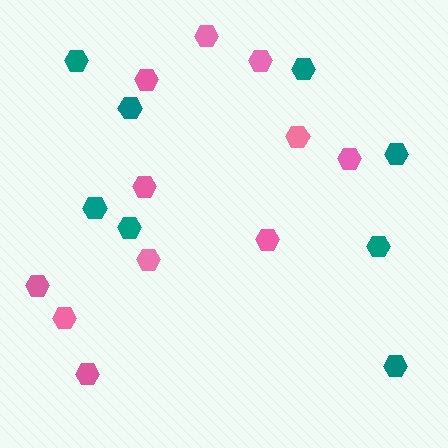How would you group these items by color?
There are 2 groups: one group of teal hexagons (8) and one group of pink hexagons (11).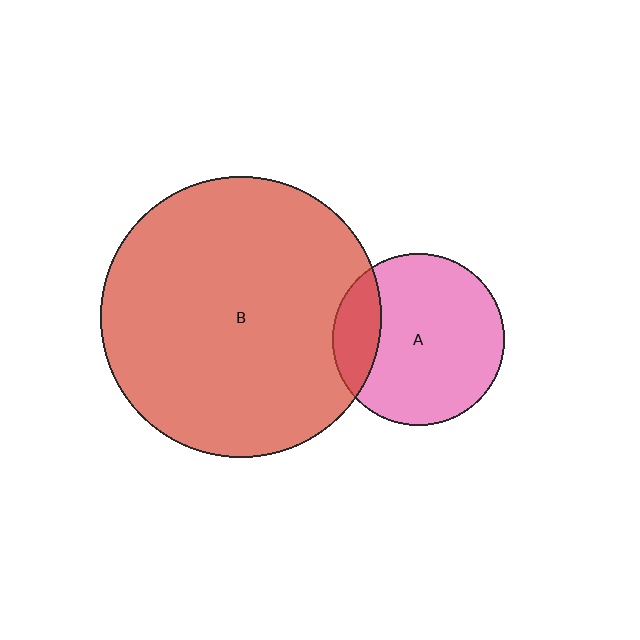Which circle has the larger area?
Circle B (red).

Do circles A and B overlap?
Yes.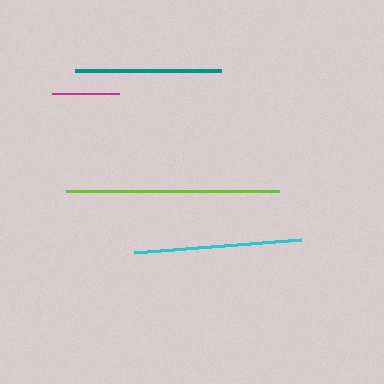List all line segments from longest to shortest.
From longest to shortest: lime, cyan, teal, magenta.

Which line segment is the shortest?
The magenta line is the shortest at approximately 67 pixels.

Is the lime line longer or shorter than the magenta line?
The lime line is longer than the magenta line.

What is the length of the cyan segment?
The cyan segment is approximately 167 pixels long.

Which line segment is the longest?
The lime line is the longest at approximately 214 pixels.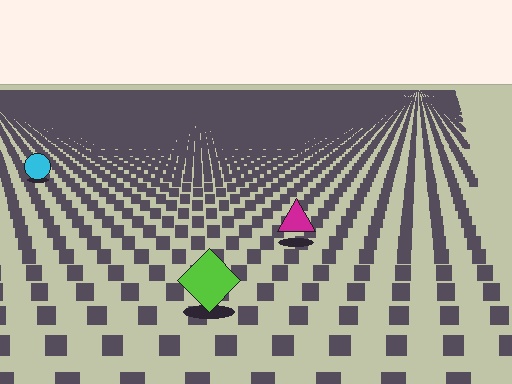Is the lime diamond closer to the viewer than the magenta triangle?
Yes. The lime diamond is closer — you can tell from the texture gradient: the ground texture is coarser near it.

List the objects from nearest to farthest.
From nearest to farthest: the lime diamond, the magenta triangle, the cyan circle.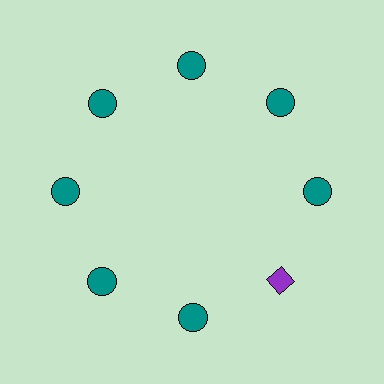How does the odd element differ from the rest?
It differs in both color (purple instead of teal) and shape (diamond instead of circle).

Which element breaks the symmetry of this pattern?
The purple diamond at roughly the 4 o'clock position breaks the symmetry. All other shapes are teal circles.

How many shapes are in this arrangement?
There are 8 shapes arranged in a ring pattern.